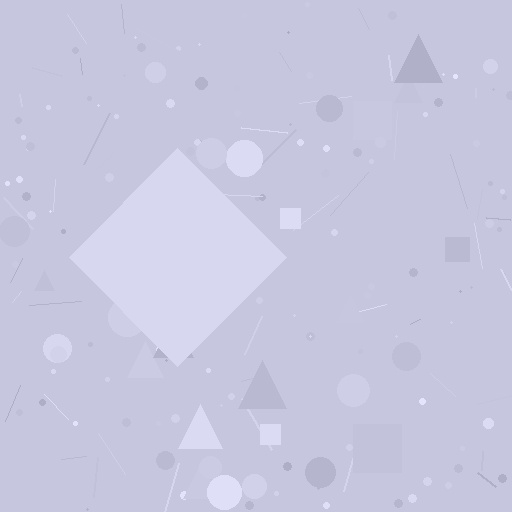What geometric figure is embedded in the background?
A diamond is embedded in the background.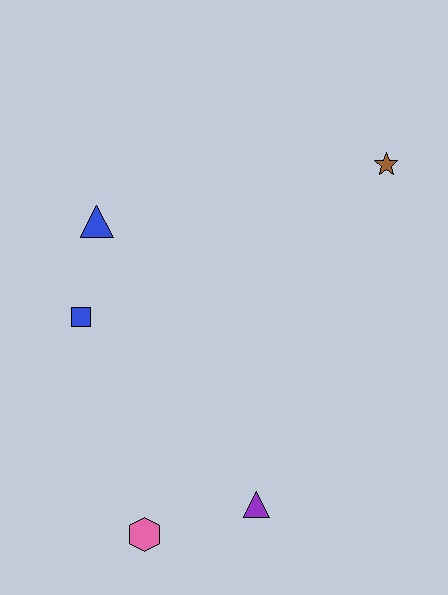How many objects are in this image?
There are 5 objects.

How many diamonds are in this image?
There are no diamonds.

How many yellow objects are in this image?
There are no yellow objects.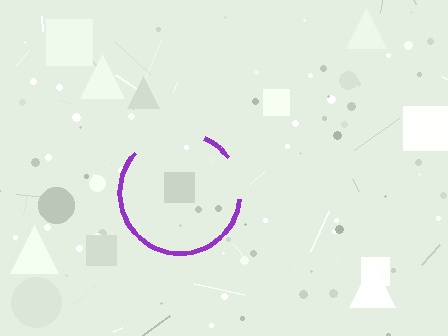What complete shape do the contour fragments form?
The contour fragments form a circle.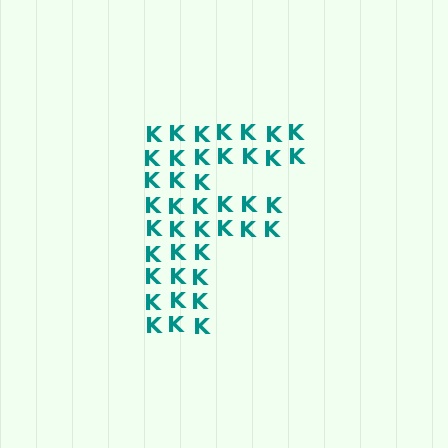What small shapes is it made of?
It is made of small letter K's.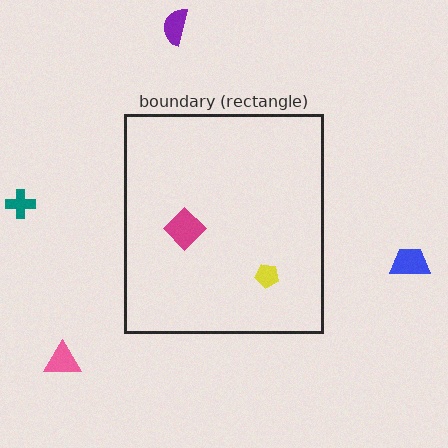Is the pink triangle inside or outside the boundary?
Outside.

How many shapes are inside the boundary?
2 inside, 4 outside.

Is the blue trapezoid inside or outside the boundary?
Outside.